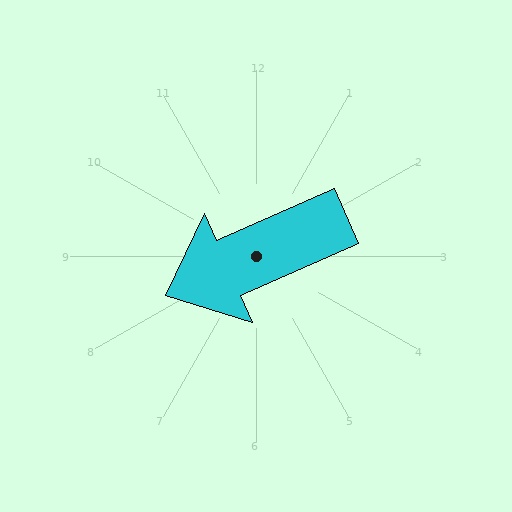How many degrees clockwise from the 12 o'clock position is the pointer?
Approximately 246 degrees.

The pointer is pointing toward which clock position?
Roughly 8 o'clock.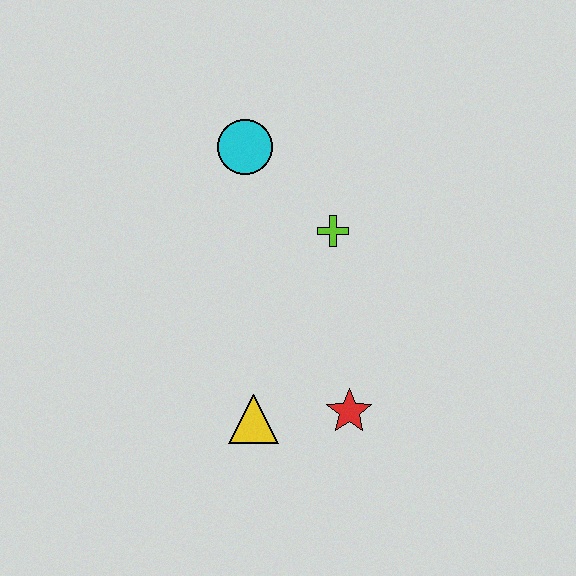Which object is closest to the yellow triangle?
The red star is closest to the yellow triangle.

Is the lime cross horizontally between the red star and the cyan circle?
Yes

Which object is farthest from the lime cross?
The yellow triangle is farthest from the lime cross.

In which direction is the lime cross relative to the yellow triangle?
The lime cross is above the yellow triangle.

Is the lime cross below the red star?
No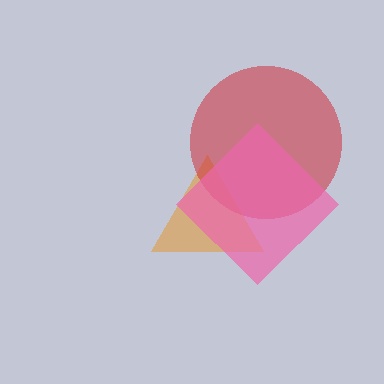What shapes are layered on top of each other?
The layered shapes are: an orange triangle, a red circle, a pink diamond.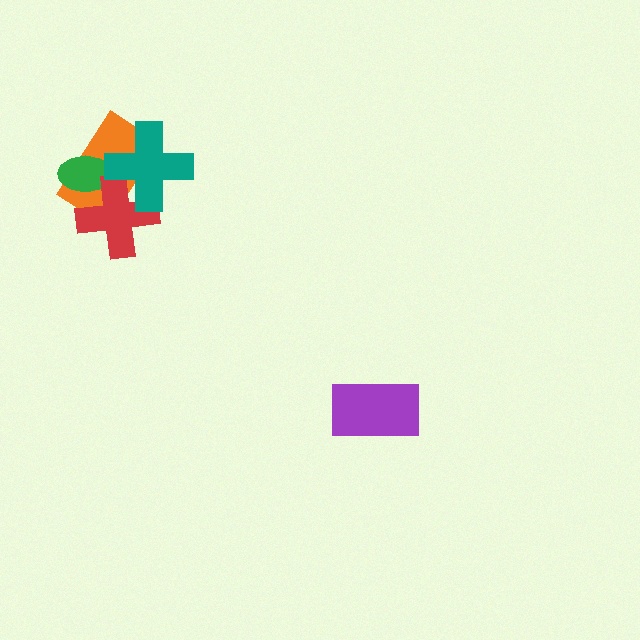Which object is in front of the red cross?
The teal cross is in front of the red cross.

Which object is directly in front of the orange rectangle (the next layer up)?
The green ellipse is directly in front of the orange rectangle.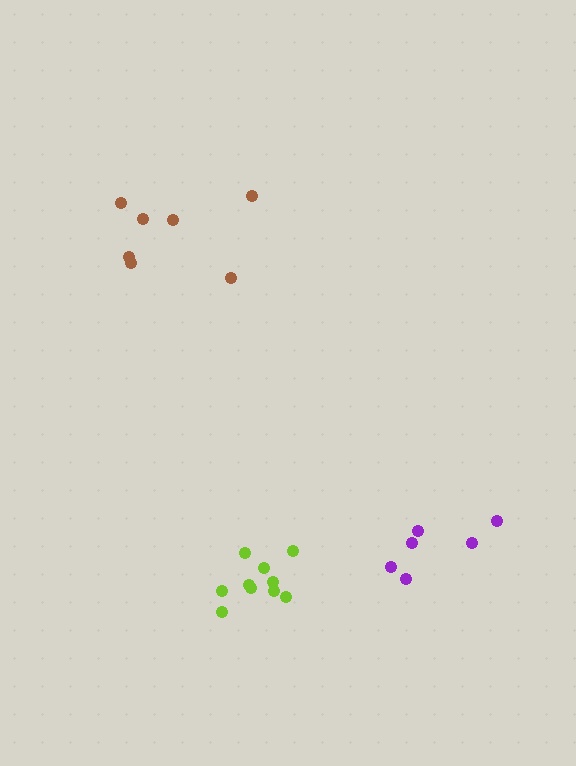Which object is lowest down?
The lime cluster is bottommost.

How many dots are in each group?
Group 1: 10 dots, Group 2: 6 dots, Group 3: 7 dots (23 total).